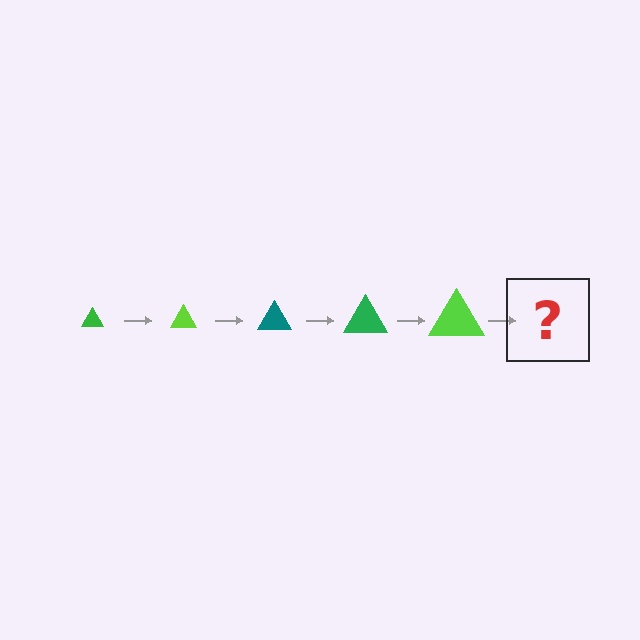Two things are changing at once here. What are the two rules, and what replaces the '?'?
The two rules are that the triangle grows larger each step and the color cycles through green, lime, and teal. The '?' should be a teal triangle, larger than the previous one.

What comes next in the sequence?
The next element should be a teal triangle, larger than the previous one.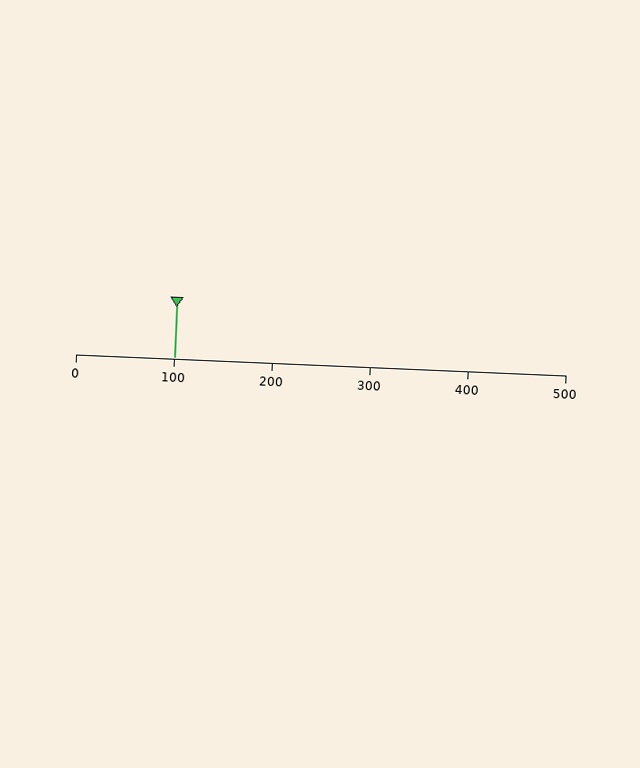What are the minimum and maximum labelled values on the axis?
The axis runs from 0 to 500.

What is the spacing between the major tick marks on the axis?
The major ticks are spaced 100 apart.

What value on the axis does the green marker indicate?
The marker indicates approximately 100.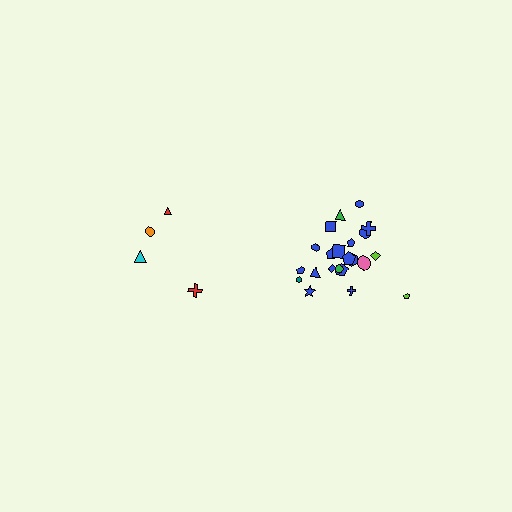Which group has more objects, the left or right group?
The right group.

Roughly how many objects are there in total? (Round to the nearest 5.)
Roughly 25 objects in total.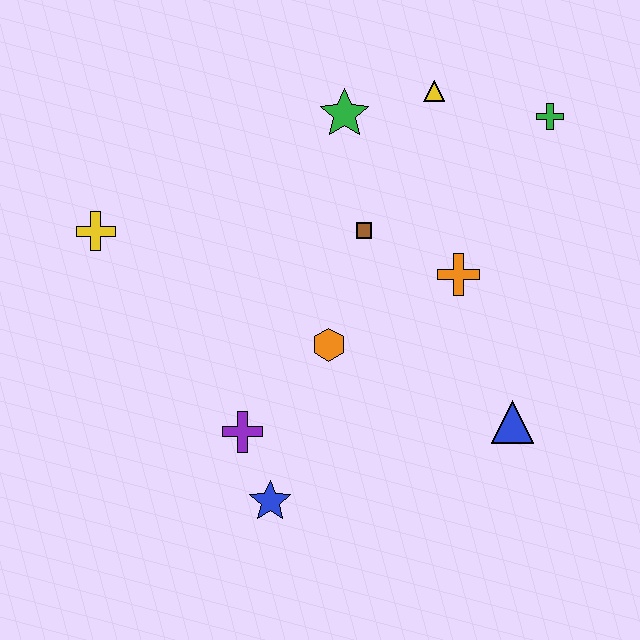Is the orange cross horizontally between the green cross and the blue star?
Yes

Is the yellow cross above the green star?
No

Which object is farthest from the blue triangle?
The yellow cross is farthest from the blue triangle.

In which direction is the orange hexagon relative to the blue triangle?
The orange hexagon is to the left of the blue triangle.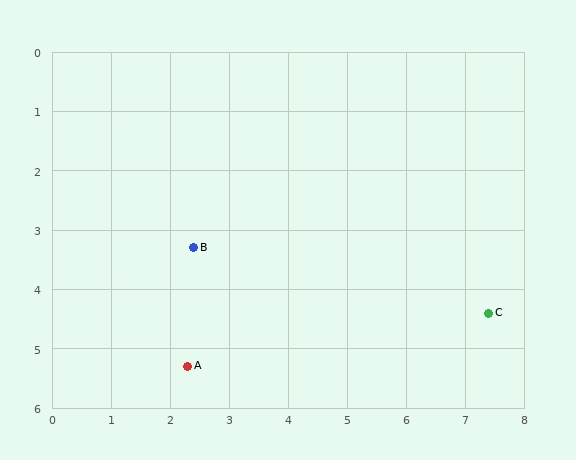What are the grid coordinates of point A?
Point A is at approximately (2.3, 5.3).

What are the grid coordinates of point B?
Point B is at approximately (2.4, 3.3).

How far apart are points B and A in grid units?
Points B and A are about 2.0 grid units apart.